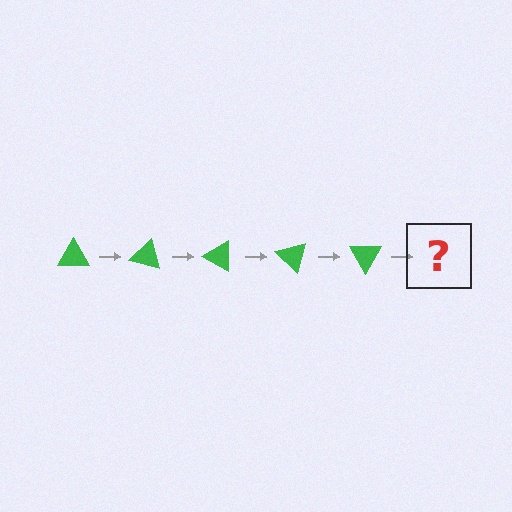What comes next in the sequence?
The next element should be a green triangle rotated 75 degrees.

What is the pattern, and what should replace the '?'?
The pattern is that the triangle rotates 15 degrees each step. The '?' should be a green triangle rotated 75 degrees.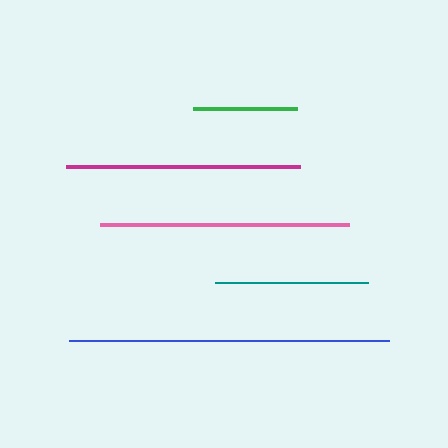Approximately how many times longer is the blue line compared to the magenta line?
The blue line is approximately 1.4 times the length of the magenta line.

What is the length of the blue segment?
The blue segment is approximately 319 pixels long.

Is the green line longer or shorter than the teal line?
The teal line is longer than the green line.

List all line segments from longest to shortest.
From longest to shortest: blue, pink, magenta, teal, green.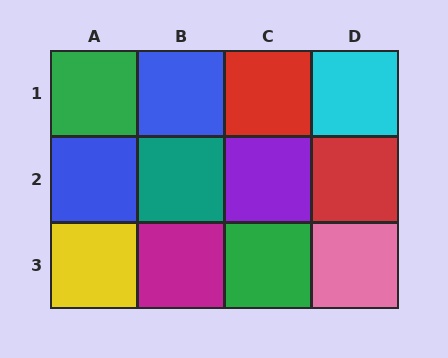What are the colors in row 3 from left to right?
Yellow, magenta, green, pink.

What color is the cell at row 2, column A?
Blue.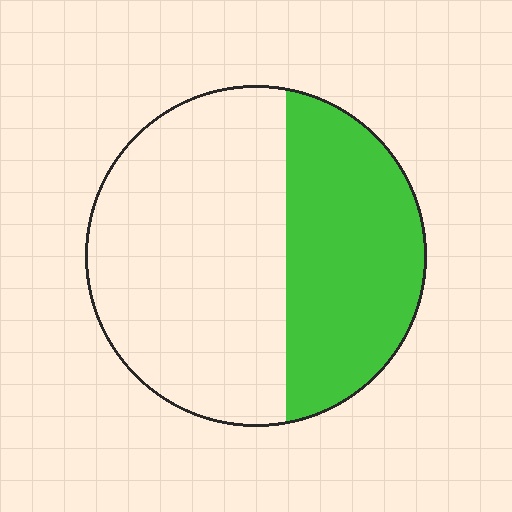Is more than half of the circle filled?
No.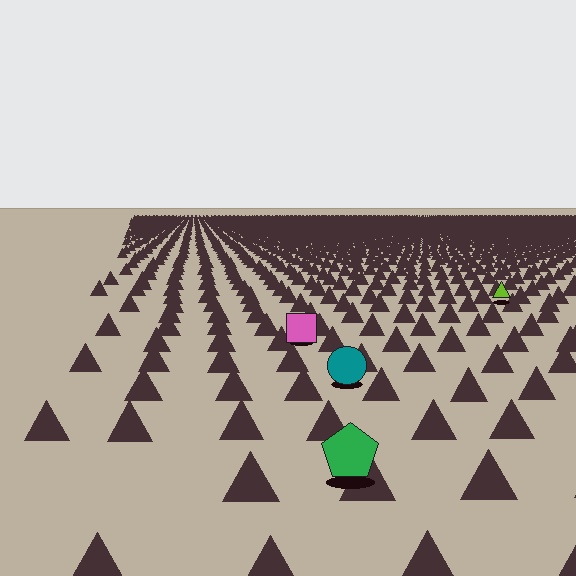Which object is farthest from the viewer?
The lime triangle is farthest from the viewer. It appears smaller and the ground texture around it is denser.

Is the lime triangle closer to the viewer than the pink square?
No. The pink square is closer — you can tell from the texture gradient: the ground texture is coarser near it.